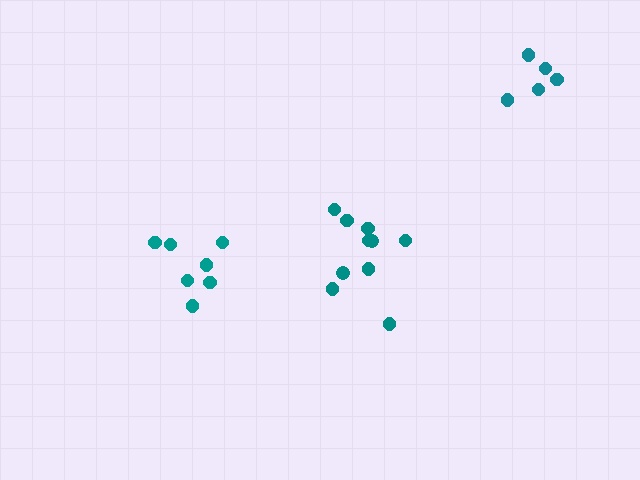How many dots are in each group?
Group 1: 7 dots, Group 2: 10 dots, Group 3: 5 dots (22 total).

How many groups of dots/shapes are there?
There are 3 groups.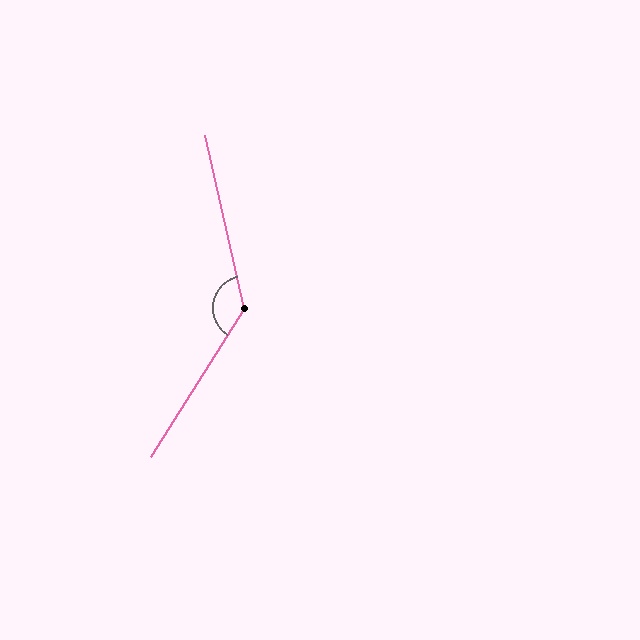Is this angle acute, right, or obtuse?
It is obtuse.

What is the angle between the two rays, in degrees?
Approximately 135 degrees.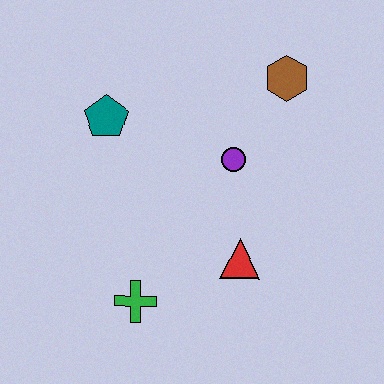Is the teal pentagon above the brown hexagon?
No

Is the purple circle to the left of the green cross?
No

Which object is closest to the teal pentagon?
The purple circle is closest to the teal pentagon.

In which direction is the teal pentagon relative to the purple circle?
The teal pentagon is to the left of the purple circle.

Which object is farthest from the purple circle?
The green cross is farthest from the purple circle.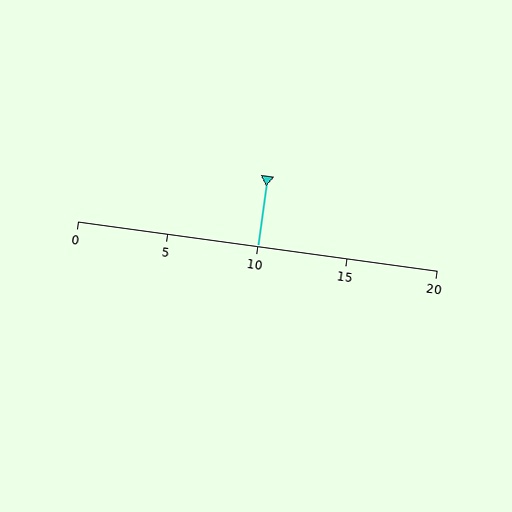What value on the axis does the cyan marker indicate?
The marker indicates approximately 10.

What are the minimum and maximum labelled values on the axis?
The axis runs from 0 to 20.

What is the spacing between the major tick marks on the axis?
The major ticks are spaced 5 apart.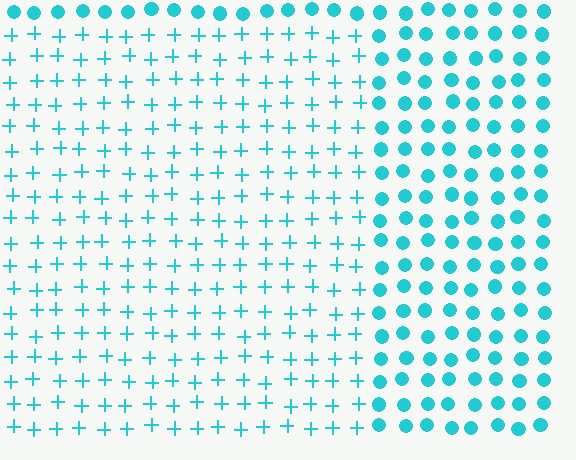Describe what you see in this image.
The image is filled with small cyan elements arranged in a uniform grid. A rectangle-shaped region contains plus signs, while the surrounding area contains circles. The boundary is defined purely by the change in element shape.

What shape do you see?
I see a rectangle.